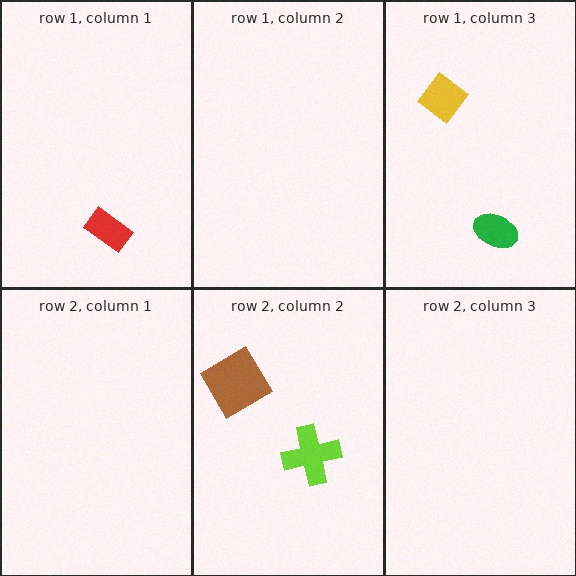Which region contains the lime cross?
The row 2, column 2 region.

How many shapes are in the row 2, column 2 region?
2.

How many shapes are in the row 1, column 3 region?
2.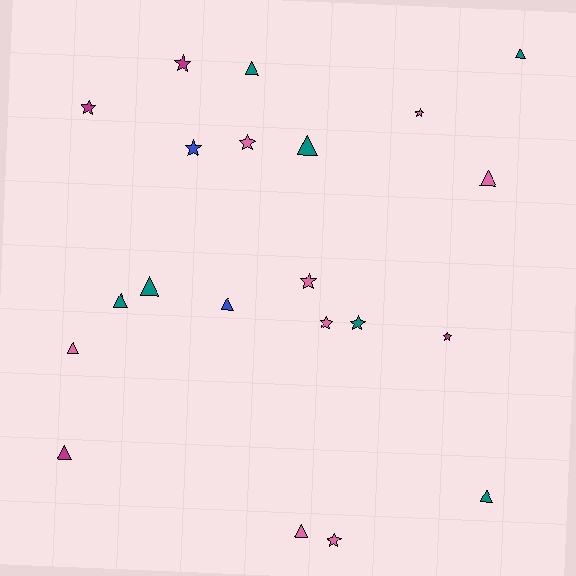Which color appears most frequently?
Pink, with 8 objects.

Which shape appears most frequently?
Triangle, with 11 objects.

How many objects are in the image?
There are 21 objects.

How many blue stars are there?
There is 1 blue star.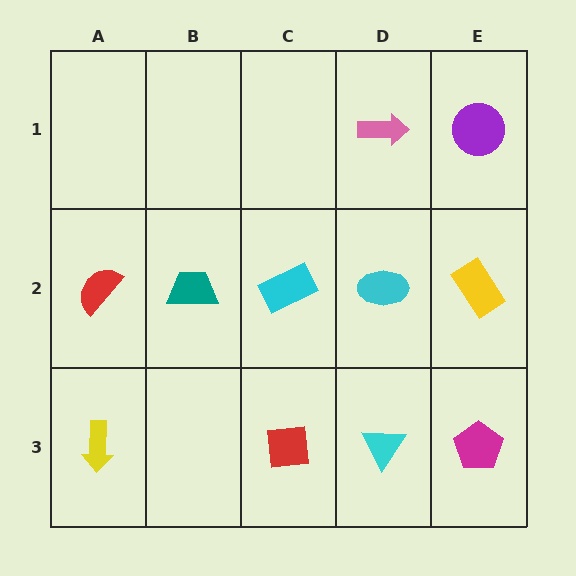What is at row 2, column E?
A yellow rectangle.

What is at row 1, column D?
A pink arrow.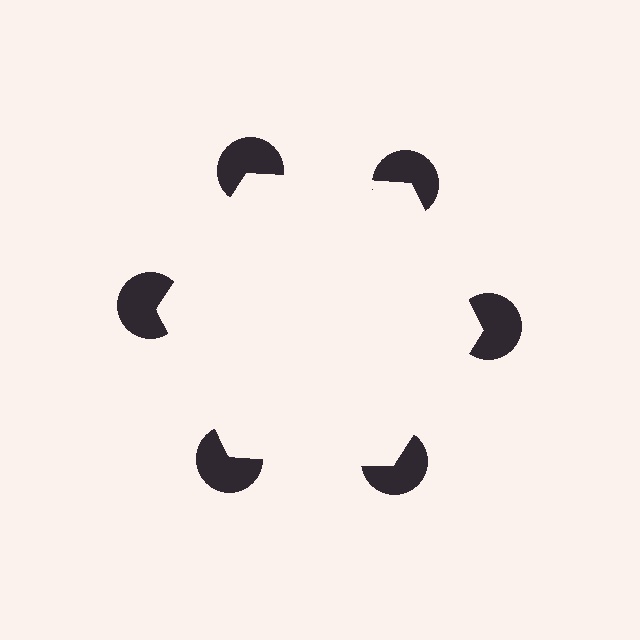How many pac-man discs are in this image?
There are 6 — one at each vertex of the illusory hexagon.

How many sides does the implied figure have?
6 sides.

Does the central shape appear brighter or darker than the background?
It typically appears slightly brighter than the background, even though no actual brightness change is drawn.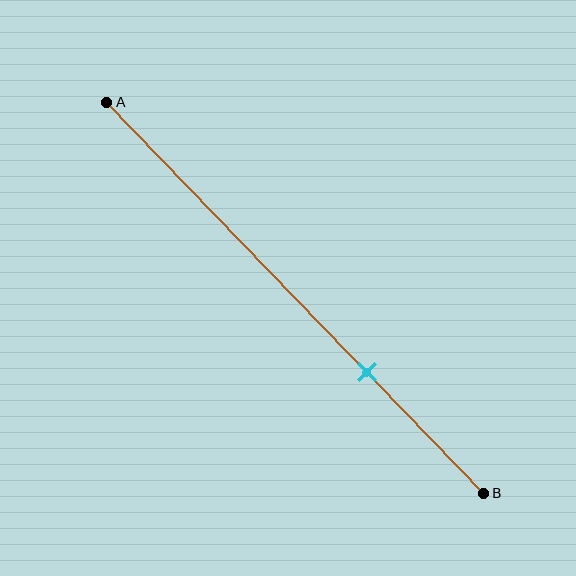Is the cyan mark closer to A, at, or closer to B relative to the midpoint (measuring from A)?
The cyan mark is closer to point B than the midpoint of segment AB.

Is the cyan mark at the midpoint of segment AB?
No, the mark is at about 70% from A, not at the 50% midpoint.